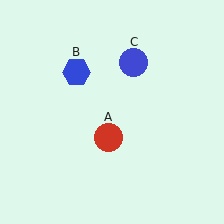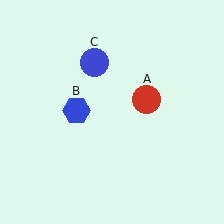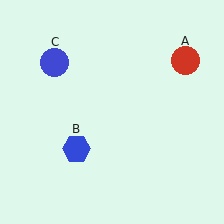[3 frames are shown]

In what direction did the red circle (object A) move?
The red circle (object A) moved up and to the right.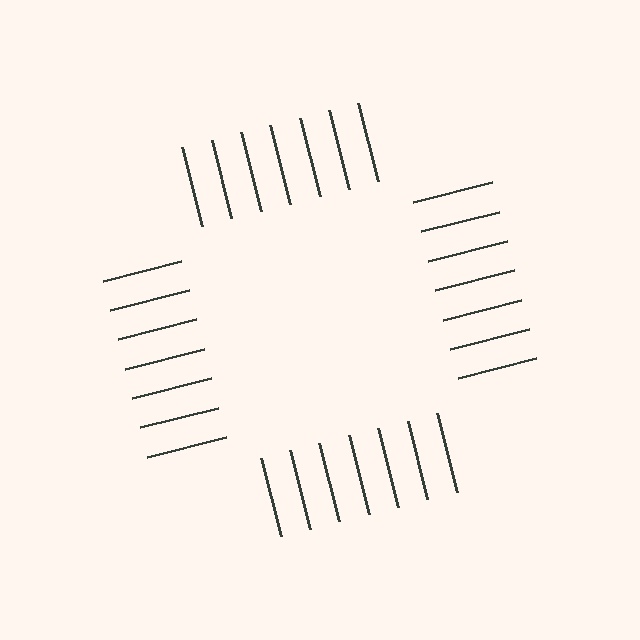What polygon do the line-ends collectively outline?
An illusory square — the line segments terminate on its edges but no continuous stroke is drawn.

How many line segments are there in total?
28 — 7 along each of the 4 edges.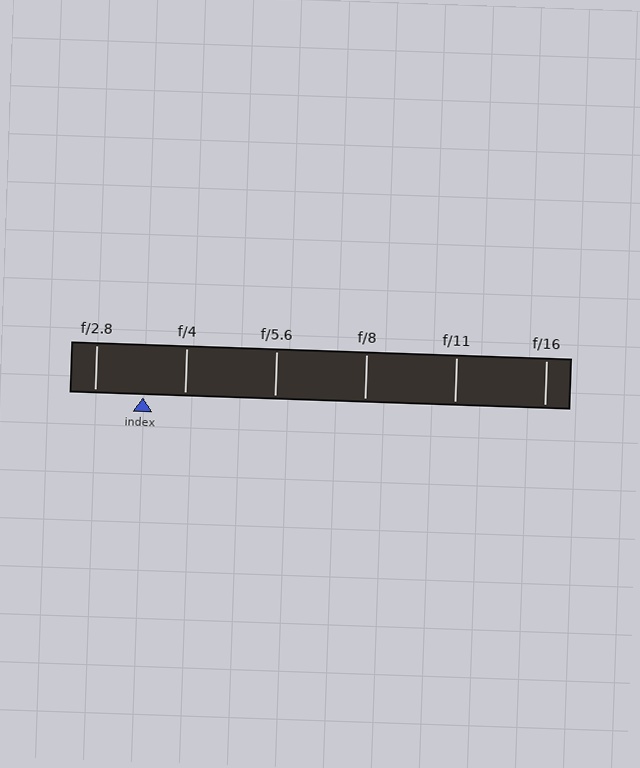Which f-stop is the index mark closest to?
The index mark is closest to f/4.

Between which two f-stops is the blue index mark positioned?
The index mark is between f/2.8 and f/4.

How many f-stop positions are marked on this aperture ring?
There are 6 f-stop positions marked.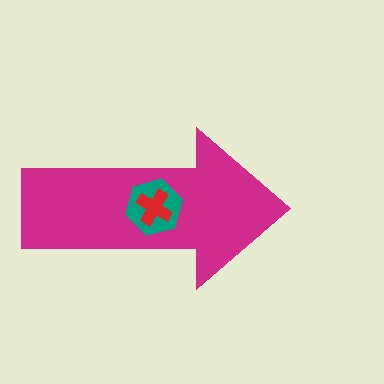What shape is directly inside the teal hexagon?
The red cross.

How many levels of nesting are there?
3.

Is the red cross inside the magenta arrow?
Yes.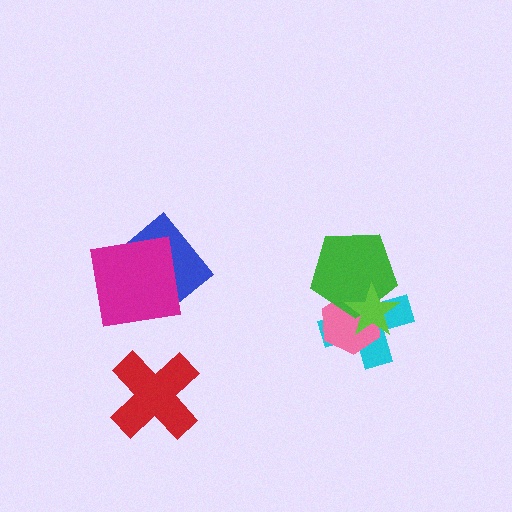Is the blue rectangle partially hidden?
Yes, it is partially covered by another shape.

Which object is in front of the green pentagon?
The lime star is in front of the green pentagon.